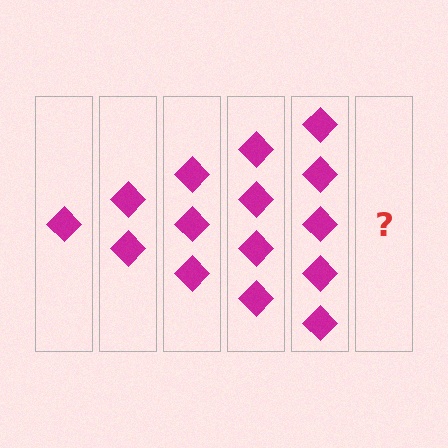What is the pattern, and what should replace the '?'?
The pattern is that each step adds one more diamond. The '?' should be 6 diamonds.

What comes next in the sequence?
The next element should be 6 diamonds.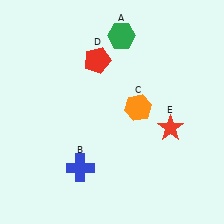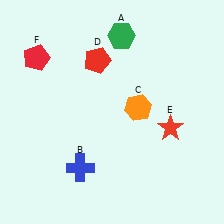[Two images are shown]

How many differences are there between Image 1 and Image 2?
There is 1 difference between the two images.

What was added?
A red pentagon (F) was added in Image 2.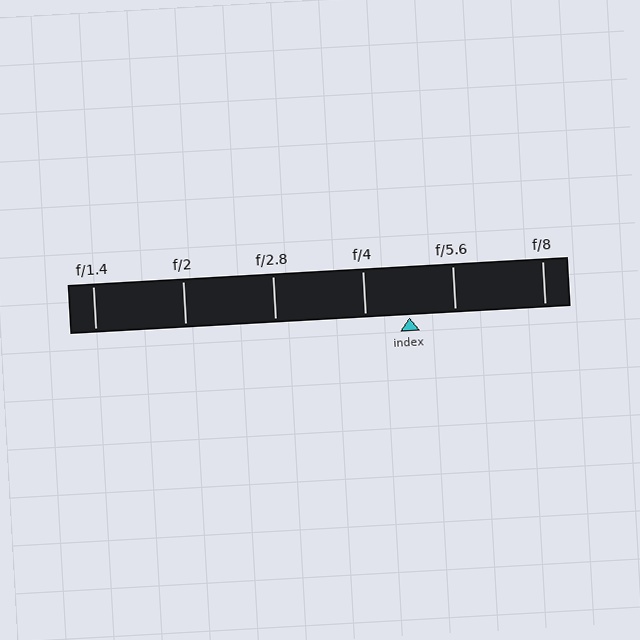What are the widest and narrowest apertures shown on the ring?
The widest aperture shown is f/1.4 and the narrowest is f/8.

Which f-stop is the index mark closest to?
The index mark is closest to f/4.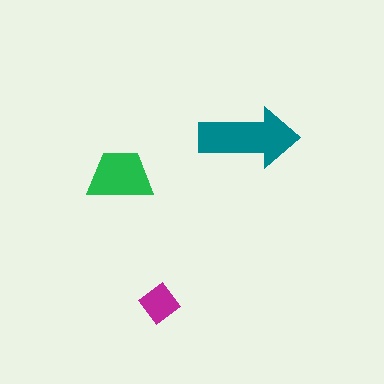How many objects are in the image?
There are 3 objects in the image.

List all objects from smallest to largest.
The magenta diamond, the green trapezoid, the teal arrow.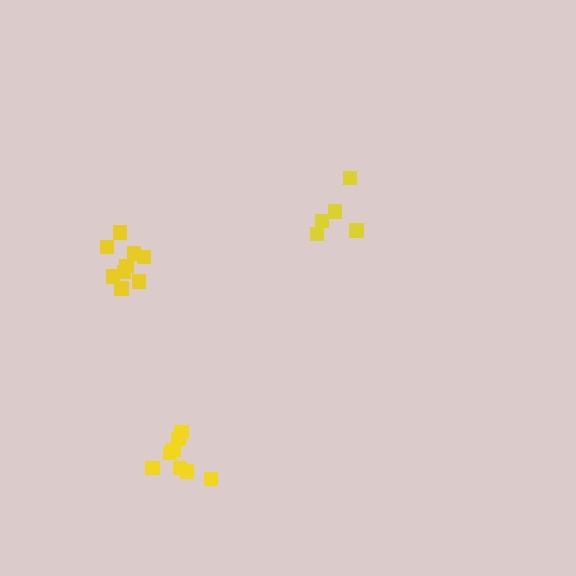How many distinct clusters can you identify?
There are 3 distinct clusters.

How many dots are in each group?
Group 1: 8 dots, Group 2: 5 dots, Group 3: 9 dots (22 total).